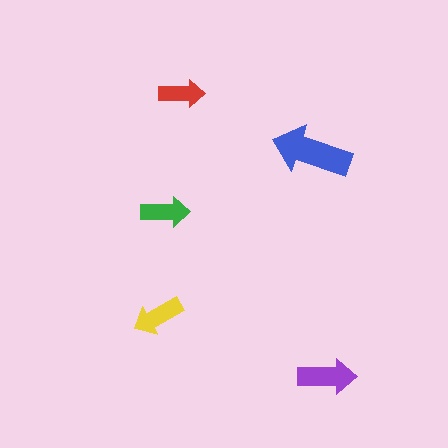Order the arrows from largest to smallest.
the blue one, the purple one, the yellow one, the green one, the red one.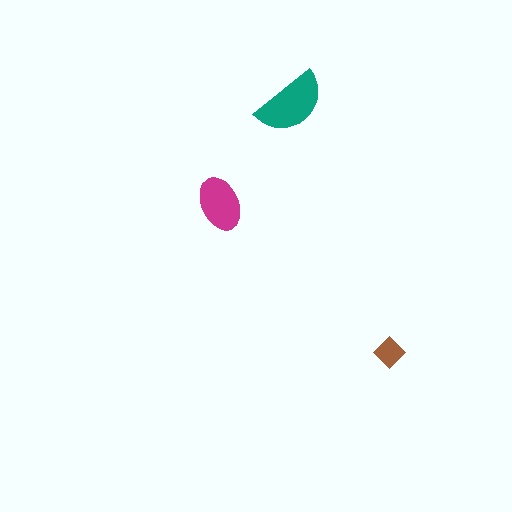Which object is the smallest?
The brown diamond.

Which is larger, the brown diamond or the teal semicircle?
The teal semicircle.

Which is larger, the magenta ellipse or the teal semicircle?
The teal semicircle.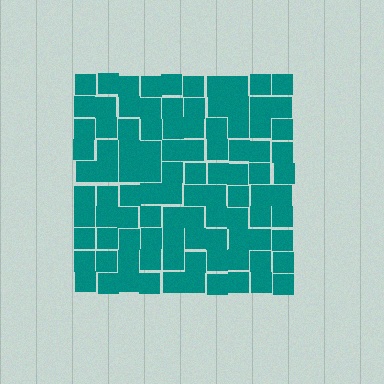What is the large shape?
The large shape is a square.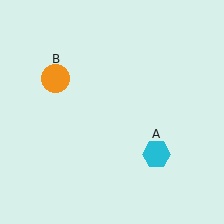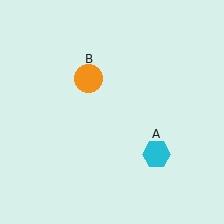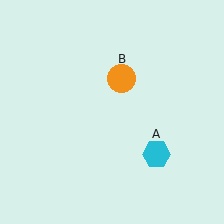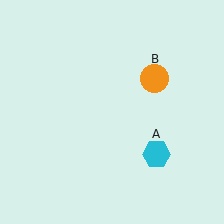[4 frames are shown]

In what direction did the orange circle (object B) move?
The orange circle (object B) moved right.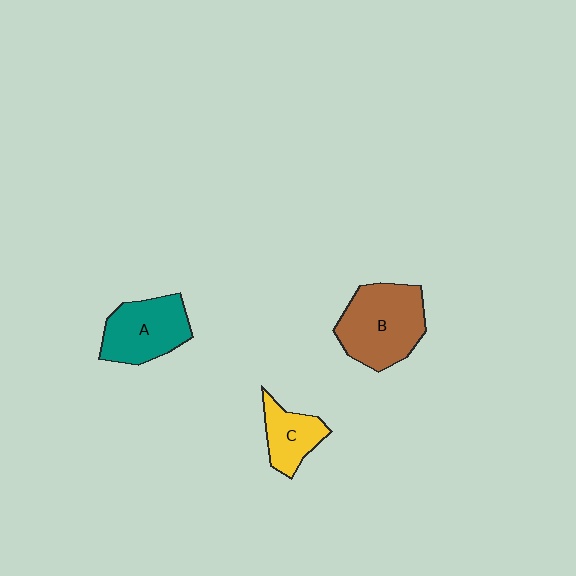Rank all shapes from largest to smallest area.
From largest to smallest: B (brown), A (teal), C (yellow).